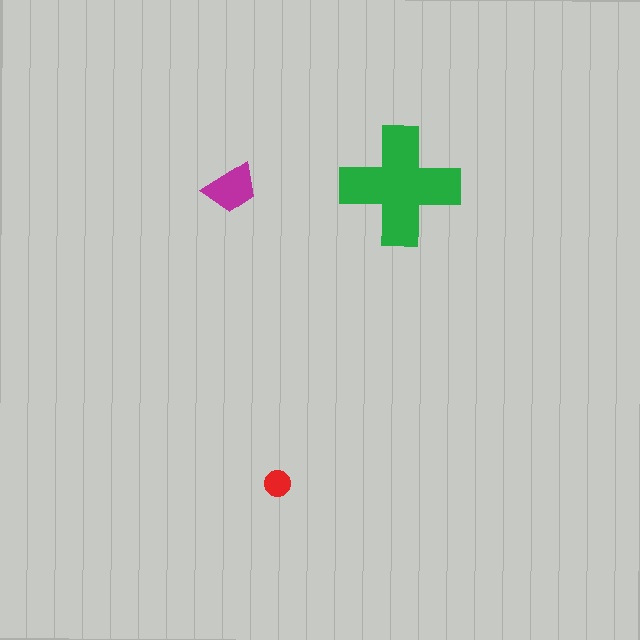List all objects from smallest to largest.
The red circle, the magenta trapezoid, the green cross.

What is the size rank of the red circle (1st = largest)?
3rd.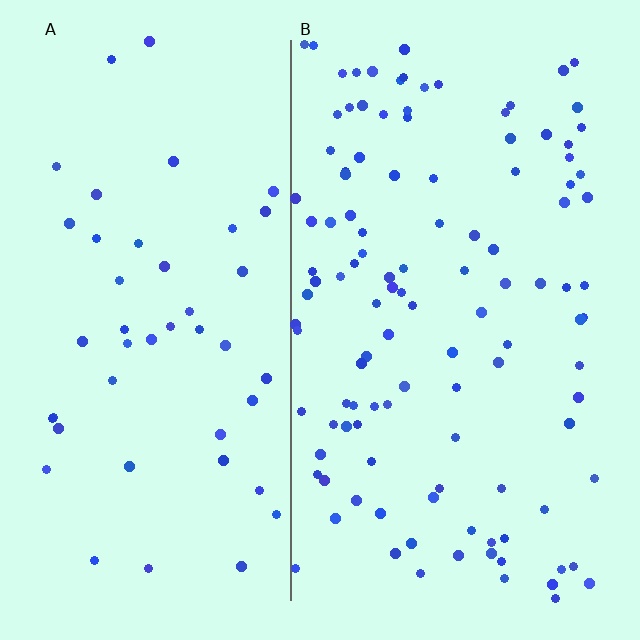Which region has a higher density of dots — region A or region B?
B (the right).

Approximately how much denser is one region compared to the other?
Approximately 2.5× — region B over region A.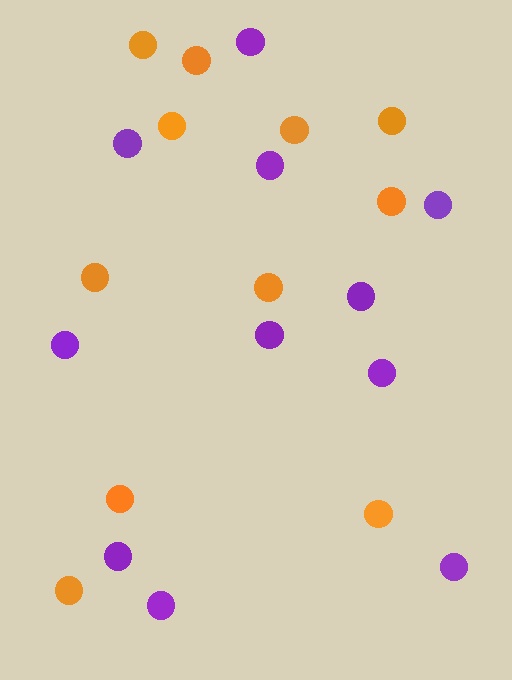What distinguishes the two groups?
There are 2 groups: one group of purple circles (11) and one group of orange circles (11).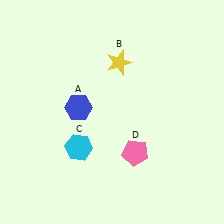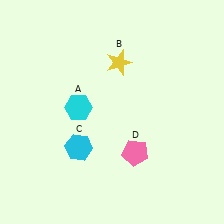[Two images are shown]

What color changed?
The hexagon (A) changed from blue in Image 1 to cyan in Image 2.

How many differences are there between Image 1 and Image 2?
There is 1 difference between the two images.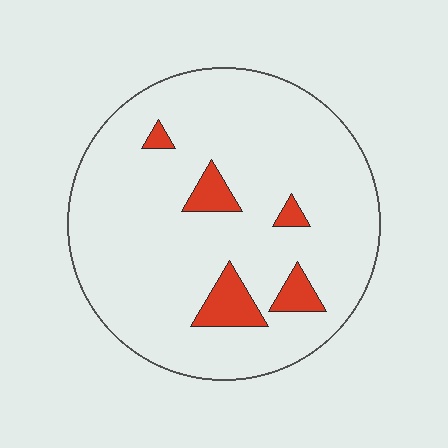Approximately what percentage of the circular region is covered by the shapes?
Approximately 10%.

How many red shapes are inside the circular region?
5.